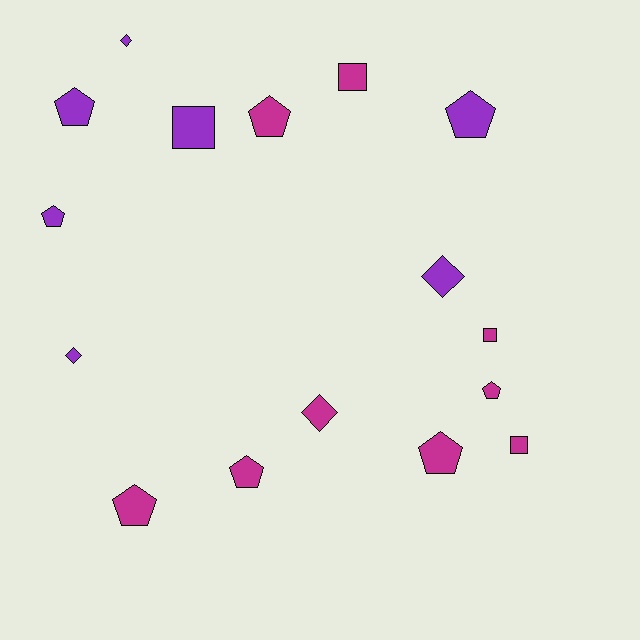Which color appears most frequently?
Magenta, with 9 objects.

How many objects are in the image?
There are 16 objects.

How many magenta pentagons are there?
There are 5 magenta pentagons.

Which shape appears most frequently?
Pentagon, with 8 objects.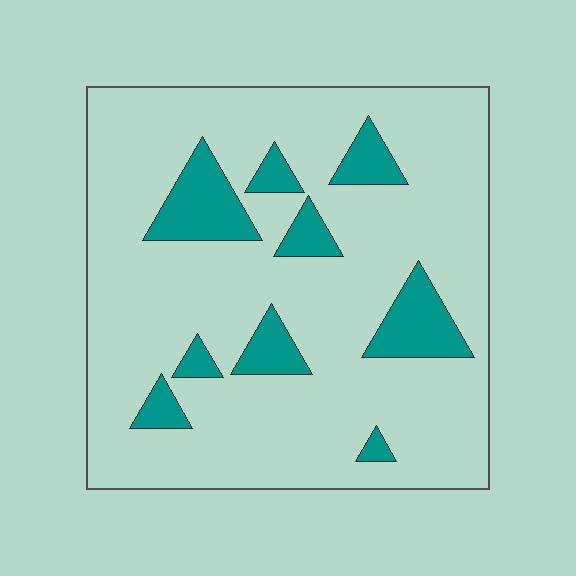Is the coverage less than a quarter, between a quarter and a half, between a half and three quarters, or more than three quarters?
Less than a quarter.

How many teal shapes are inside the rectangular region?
9.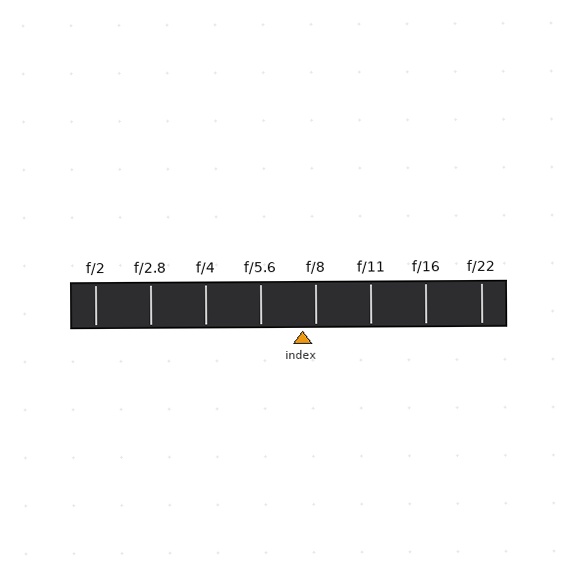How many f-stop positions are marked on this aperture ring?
There are 8 f-stop positions marked.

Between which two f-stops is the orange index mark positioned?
The index mark is between f/5.6 and f/8.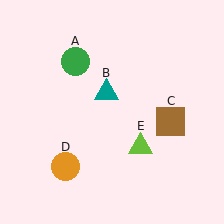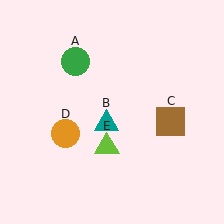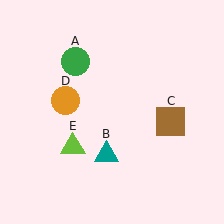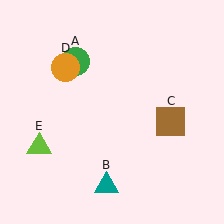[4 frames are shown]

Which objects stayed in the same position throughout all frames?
Green circle (object A) and brown square (object C) remained stationary.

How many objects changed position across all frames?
3 objects changed position: teal triangle (object B), orange circle (object D), lime triangle (object E).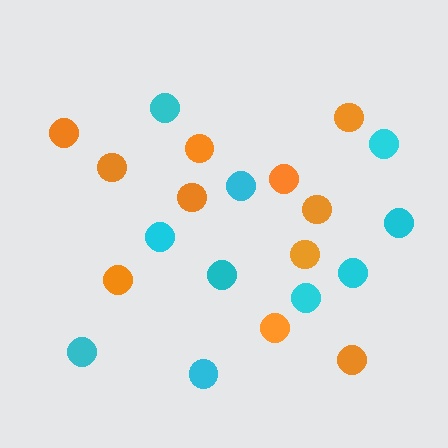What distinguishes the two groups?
There are 2 groups: one group of orange circles (11) and one group of cyan circles (10).